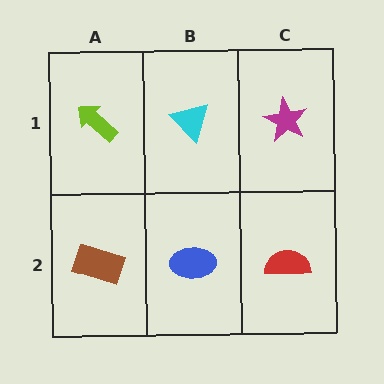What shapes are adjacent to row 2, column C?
A magenta star (row 1, column C), a blue ellipse (row 2, column B).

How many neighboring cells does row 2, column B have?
3.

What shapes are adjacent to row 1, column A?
A brown rectangle (row 2, column A), a cyan triangle (row 1, column B).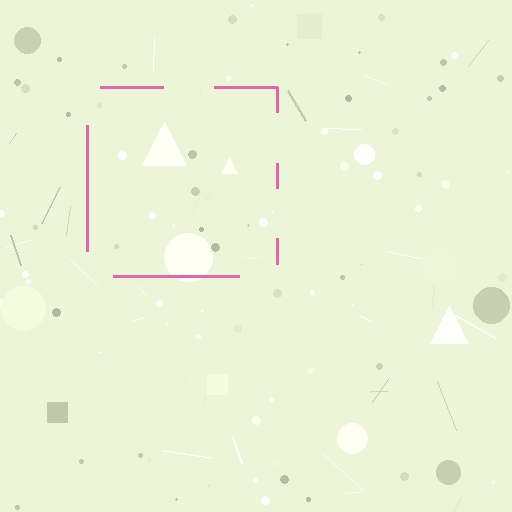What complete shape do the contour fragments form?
The contour fragments form a square.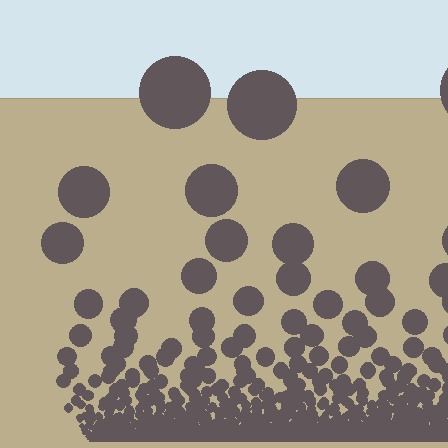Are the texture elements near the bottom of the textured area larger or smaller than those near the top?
Smaller. The gradient is inverted — elements near the bottom are smaller and denser.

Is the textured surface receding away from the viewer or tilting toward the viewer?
The surface appears to tilt toward the viewer. Texture elements get larger and sparser toward the top.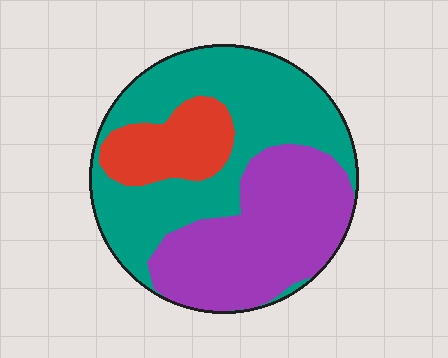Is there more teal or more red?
Teal.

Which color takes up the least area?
Red, at roughly 15%.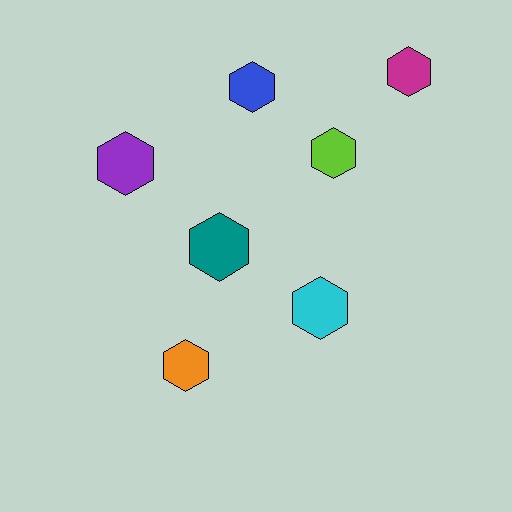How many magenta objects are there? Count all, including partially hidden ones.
There is 1 magenta object.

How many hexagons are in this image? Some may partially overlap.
There are 7 hexagons.